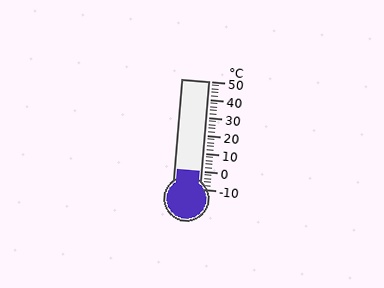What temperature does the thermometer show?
The thermometer shows approximately 0°C.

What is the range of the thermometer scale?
The thermometer scale ranges from -10°C to 50°C.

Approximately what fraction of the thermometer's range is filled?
The thermometer is filled to approximately 15% of its range.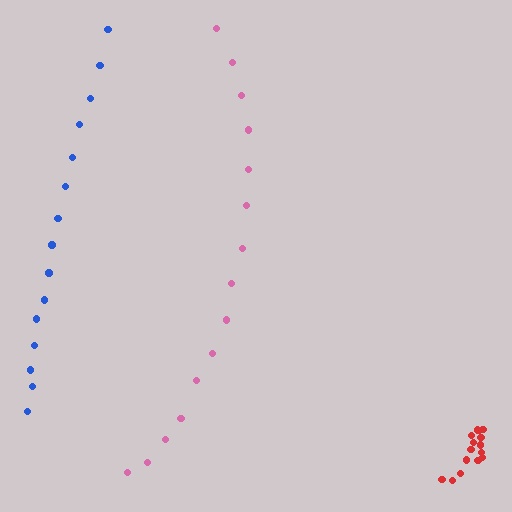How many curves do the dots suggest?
There are 3 distinct paths.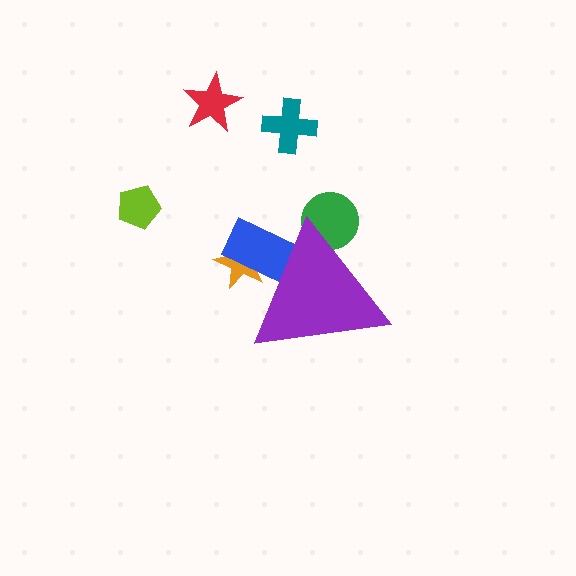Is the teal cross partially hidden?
No, the teal cross is fully visible.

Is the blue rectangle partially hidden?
Yes, the blue rectangle is partially hidden behind the purple triangle.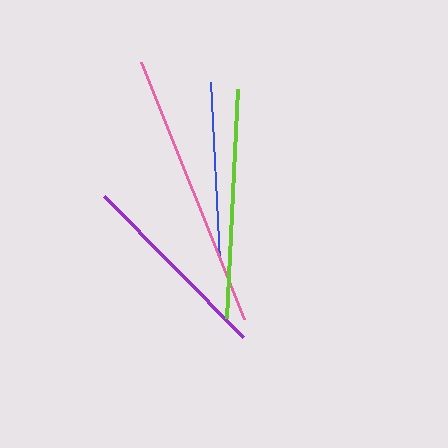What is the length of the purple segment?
The purple segment is approximately 197 pixels long.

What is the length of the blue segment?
The blue segment is approximately 178 pixels long.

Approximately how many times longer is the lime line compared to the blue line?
The lime line is approximately 1.3 times the length of the blue line.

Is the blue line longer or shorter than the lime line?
The lime line is longer than the blue line.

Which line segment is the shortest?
The blue line is the shortest at approximately 178 pixels.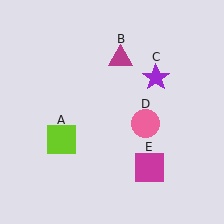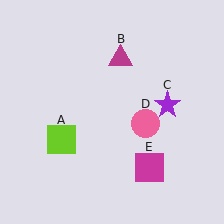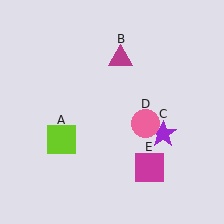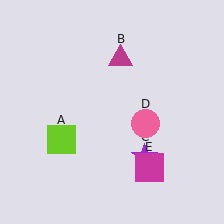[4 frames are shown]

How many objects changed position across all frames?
1 object changed position: purple star (object C).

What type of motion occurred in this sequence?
The purple star (object C) rotated clockwise around the center of the scene.